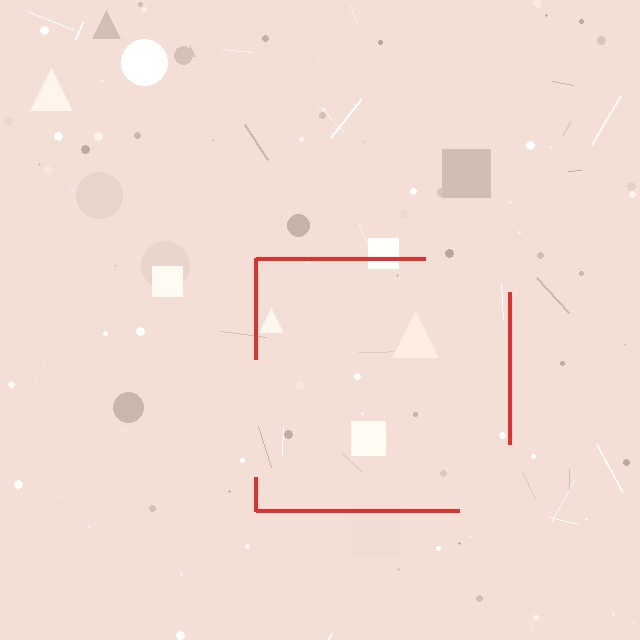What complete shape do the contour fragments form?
The contour fragments form a square.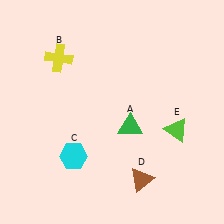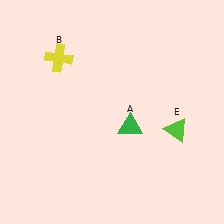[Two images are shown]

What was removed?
The brown triangle (D), the cyan hexagon (C) were removed in Image 2.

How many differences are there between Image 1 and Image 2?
There are 2 differences between the two images.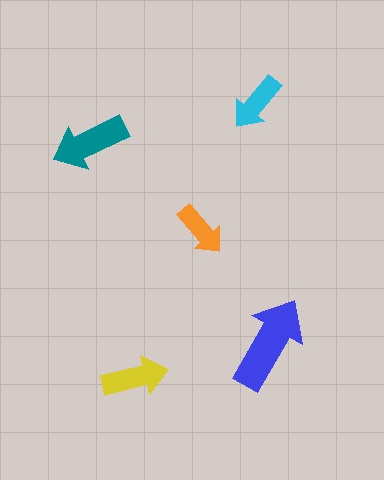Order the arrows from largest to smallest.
the blue one, the teal one, the yellow one, the cyan one, the orange one.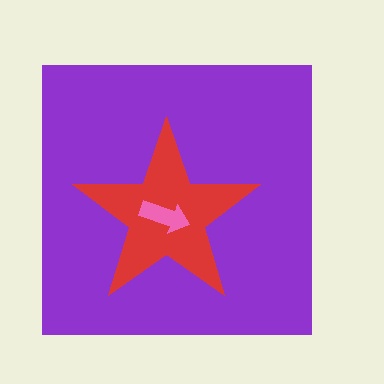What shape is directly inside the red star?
The pink arrow.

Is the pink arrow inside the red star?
Yes.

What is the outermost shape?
The purple square.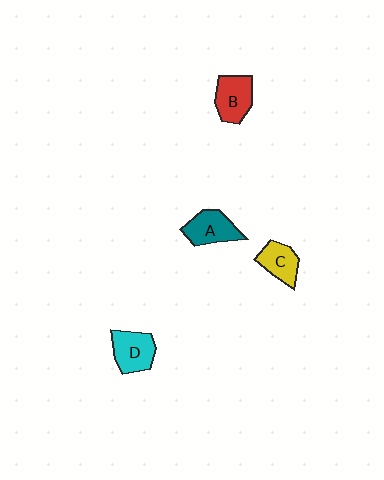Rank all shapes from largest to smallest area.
From largest to smallest: B (red), D (cyan), A (teal), C (yellow).